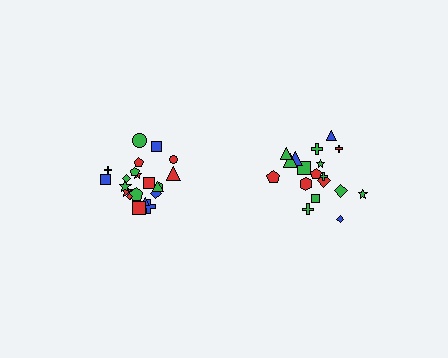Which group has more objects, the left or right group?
The left group.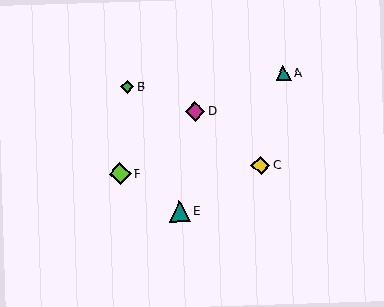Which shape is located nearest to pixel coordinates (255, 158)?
The yellow diamond (labeled C) at (261, 165) is nearest to that location.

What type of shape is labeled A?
Shape A is a teal triangle.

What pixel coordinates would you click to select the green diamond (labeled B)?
Click at (127, 87) to select the green diamond B.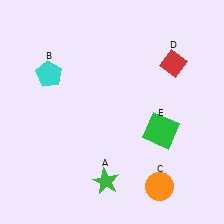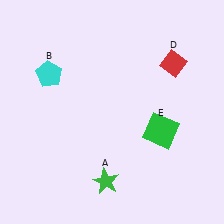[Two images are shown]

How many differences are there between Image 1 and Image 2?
There is 1 difference between the two images.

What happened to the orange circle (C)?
The orange circle (C) was removed in Image 2. It was in the bottom-right area of Image 1.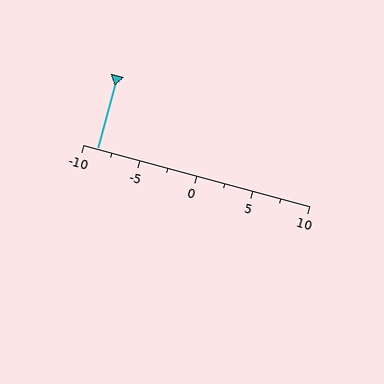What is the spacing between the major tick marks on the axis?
The major ticks are spaced 5 apart.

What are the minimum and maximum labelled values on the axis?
The axis runs from -10 to 10.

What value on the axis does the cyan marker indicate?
The marker indicates approximately -8.8.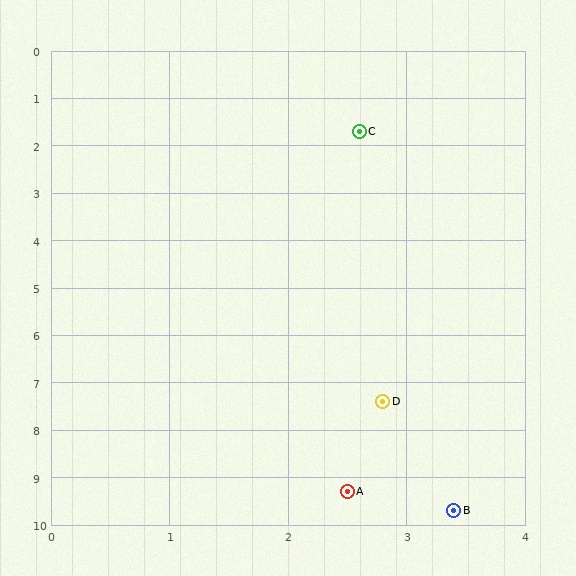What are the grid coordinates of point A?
Point A is at approximately (2.5, 9.3).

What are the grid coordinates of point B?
Point B is at approximately (3.4, 9.7).